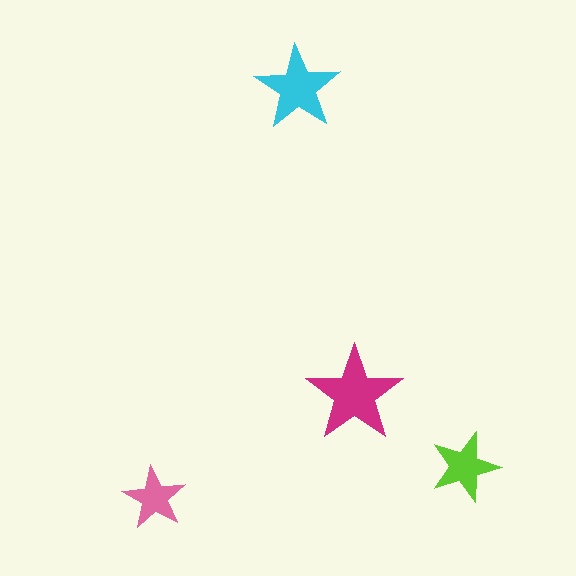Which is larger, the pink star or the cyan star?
The cyan one.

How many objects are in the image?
There are 4 objects in the image.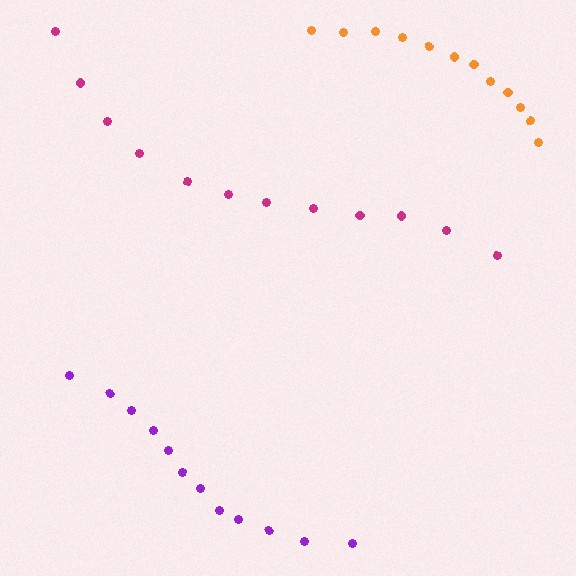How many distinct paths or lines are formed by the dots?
There are 3 distinct paths.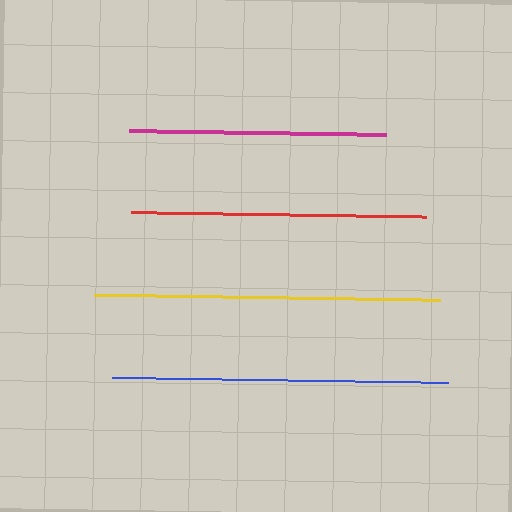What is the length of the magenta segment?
The magenta segment is approximately 257 pixels long.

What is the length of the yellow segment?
The yellow segment is approximately 346 pixels long.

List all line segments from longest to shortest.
From longest to shortest: yellow, blue, red, magenta.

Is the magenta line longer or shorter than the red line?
The red line is longer than the magenta line.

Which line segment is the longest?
The yellow line is the longest at approximately 346 pixels.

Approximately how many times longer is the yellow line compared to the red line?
The yellow line is approximately 1.2 times the length of the red line.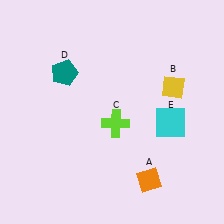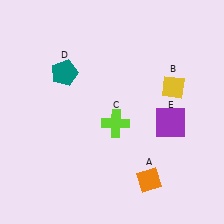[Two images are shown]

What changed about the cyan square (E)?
In Image 1, E is cyan. In Image 2, it changed to purple.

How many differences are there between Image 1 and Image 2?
There is 1 difference between the two images.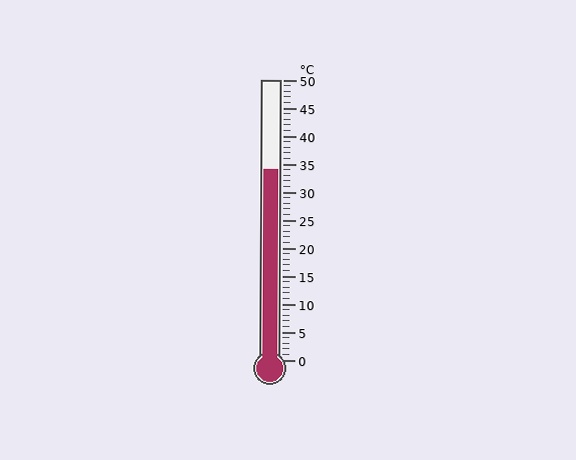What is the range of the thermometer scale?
The thermometer scale ranges from 0°C to 50°C.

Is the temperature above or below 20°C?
The temperature is above 20°C.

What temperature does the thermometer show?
The thermometer shows approximately 34°C.